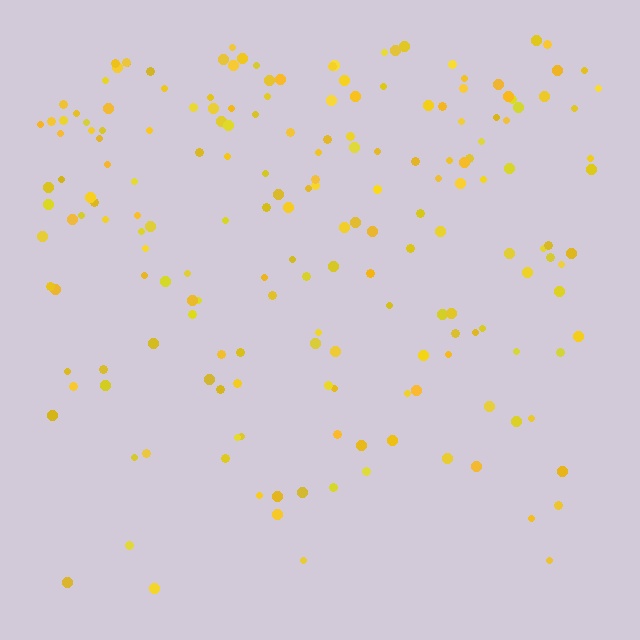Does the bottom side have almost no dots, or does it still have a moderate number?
Still a moderate number, just noticeably fewer than the top.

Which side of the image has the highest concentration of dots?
The top.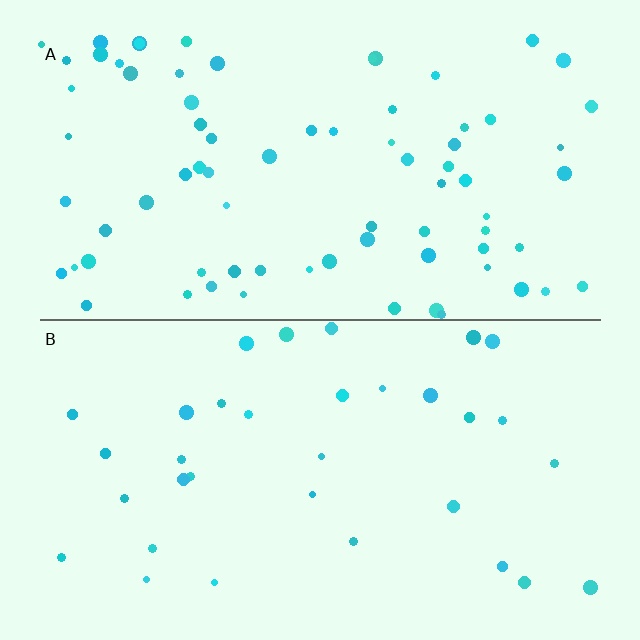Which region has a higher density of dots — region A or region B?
A (the top).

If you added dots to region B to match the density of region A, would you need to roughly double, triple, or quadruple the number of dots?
Approximately double.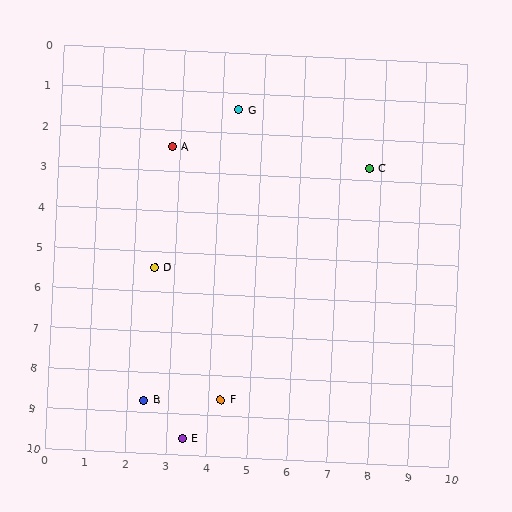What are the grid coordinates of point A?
Point A is at approximately (2.8, 2.4).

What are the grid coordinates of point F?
Point F is at approximately (4.3, 8.6).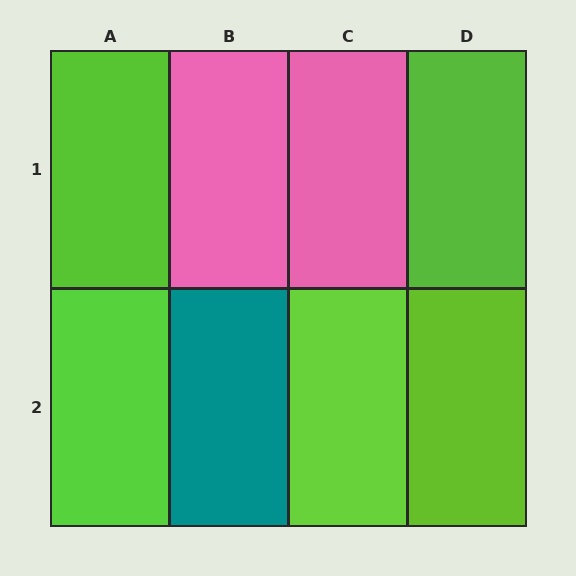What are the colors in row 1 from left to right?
Lime, pink, pink, lime.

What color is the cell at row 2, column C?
Lime.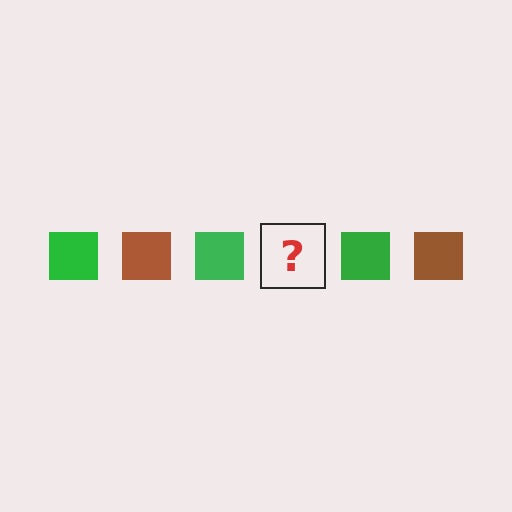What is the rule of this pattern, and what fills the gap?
The rule is that the pattern cycles through green, brown squares. The gap should be filled with a brown square.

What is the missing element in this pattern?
The missing element is a brown square.